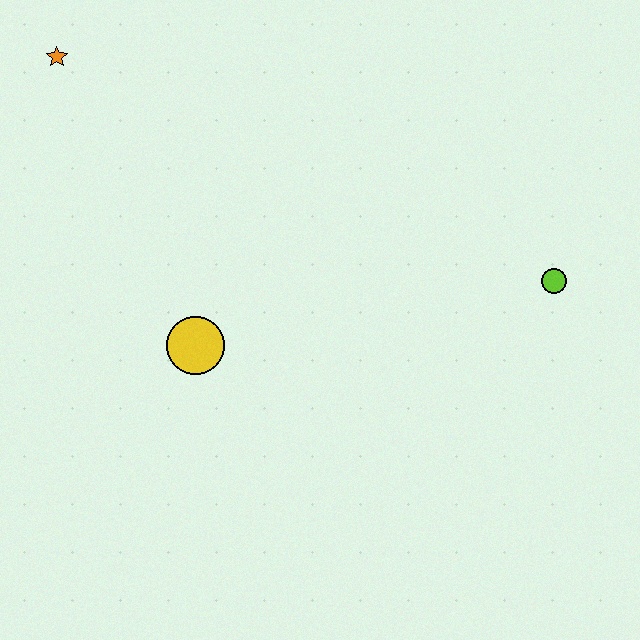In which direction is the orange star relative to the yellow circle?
The orange star is above the yellow circle.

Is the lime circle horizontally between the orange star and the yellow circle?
No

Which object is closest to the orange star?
The yellow circle is closest to the orange star.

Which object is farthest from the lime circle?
The orange star is farthest from the lime circle.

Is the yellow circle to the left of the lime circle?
Yes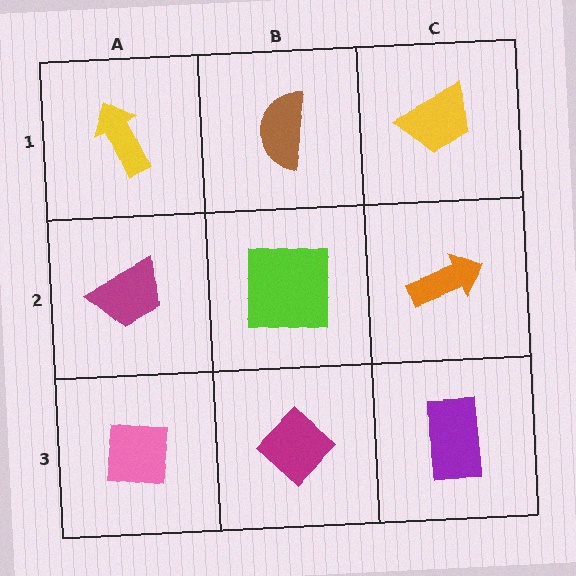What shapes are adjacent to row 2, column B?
A brown semicircle (row 1, column B), a magenta diamond (row 3, column B), a magenta trapezoid (row 2, column A), an orange arrow (row 2, column C).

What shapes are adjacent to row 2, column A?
A yellow arrow (row 1, column A), a pink square (row 3, column A), a lime square (row 2, column B).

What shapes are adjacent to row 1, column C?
An orange arrow (row 2, column C), a brown semicircle (row 1, column B).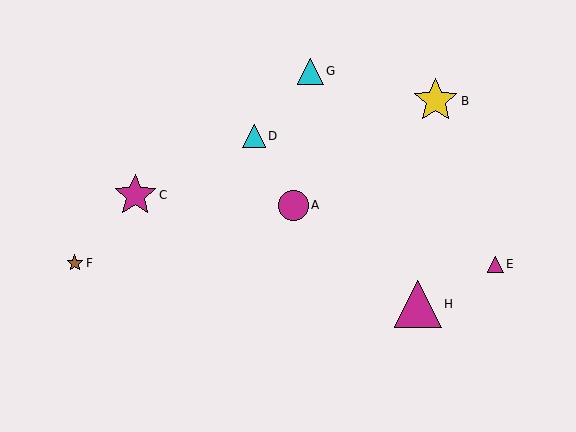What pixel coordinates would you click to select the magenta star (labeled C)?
Click at (135, 195) to select the magenta star C.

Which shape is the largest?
The magenta triangle (labeled H) is the largest.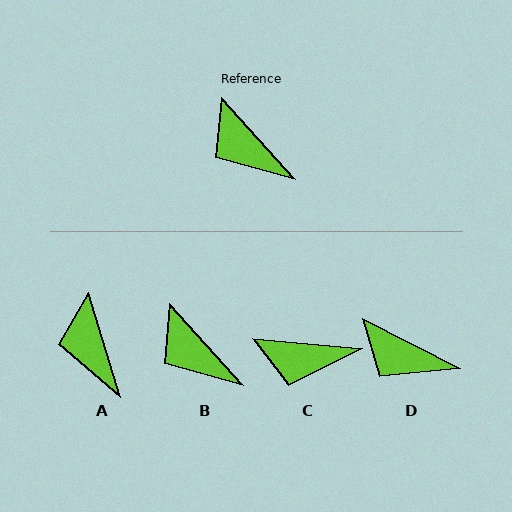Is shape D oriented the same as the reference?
No, it is off by about 21 degrees.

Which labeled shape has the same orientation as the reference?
B.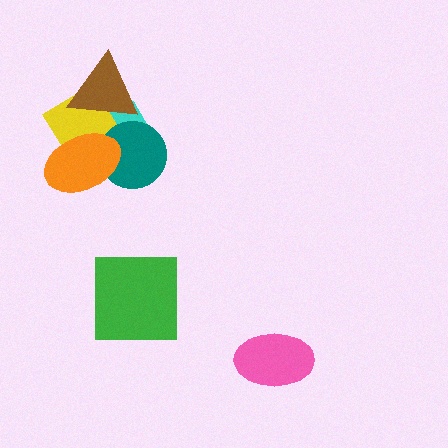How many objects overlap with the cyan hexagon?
4 objects overlap with the cyan hexagon.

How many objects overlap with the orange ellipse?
3 objects overlap with the orange ellipse.